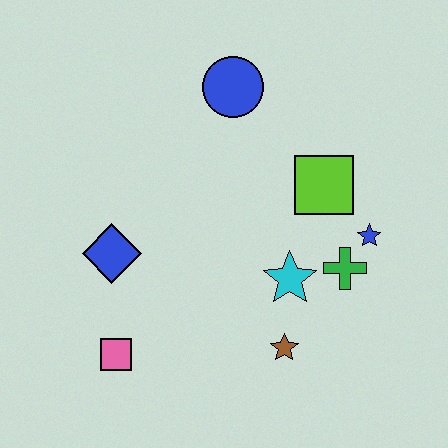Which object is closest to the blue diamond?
The pink square is closest to the blue diamond.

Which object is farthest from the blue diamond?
The blue star is farthest from the blue diamond.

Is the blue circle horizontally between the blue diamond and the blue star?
Yes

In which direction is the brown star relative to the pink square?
The brown star is to the right of the pink square.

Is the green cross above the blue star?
No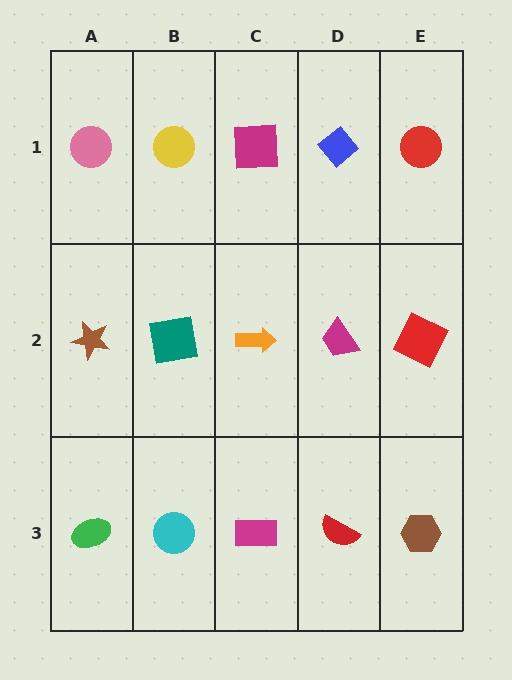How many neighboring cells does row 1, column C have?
3.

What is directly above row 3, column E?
A red square.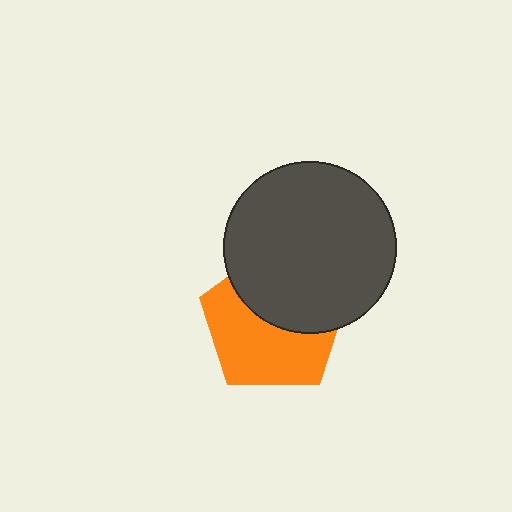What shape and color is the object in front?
The object in front is a dark gray circle.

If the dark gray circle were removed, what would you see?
You would see the complete orange pentagon.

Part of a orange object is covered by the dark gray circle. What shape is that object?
It is a pentagon.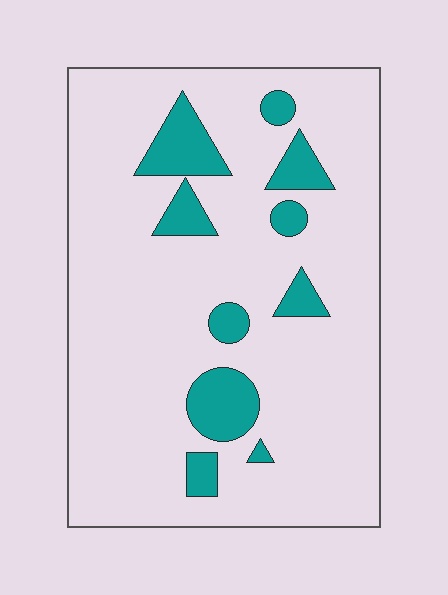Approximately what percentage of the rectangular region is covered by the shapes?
Approximately 15%.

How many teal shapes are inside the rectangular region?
10.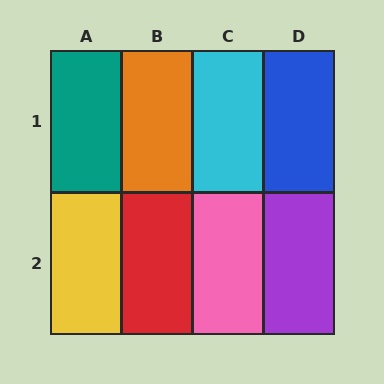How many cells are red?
1 cell is red.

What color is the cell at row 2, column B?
Red.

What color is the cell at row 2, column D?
Purple.